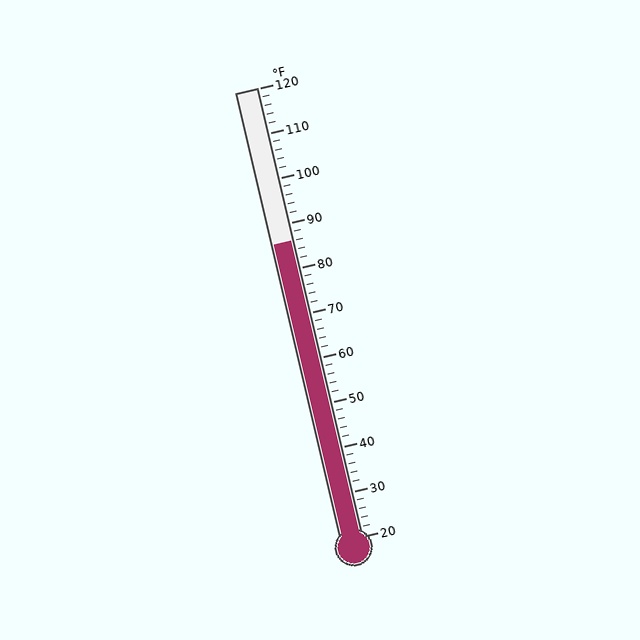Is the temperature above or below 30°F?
The temperature is above 30°F.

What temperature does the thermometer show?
The thermometer shows approximately 86°F.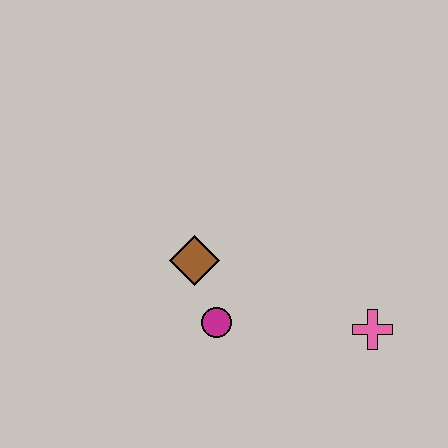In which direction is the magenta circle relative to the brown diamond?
The magenta circle is below the brown diamond.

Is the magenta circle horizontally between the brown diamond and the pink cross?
Yes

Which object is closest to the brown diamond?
The magenta circle is closest to the brown diamond.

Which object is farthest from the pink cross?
The brown diamond is farthest from the pink cross.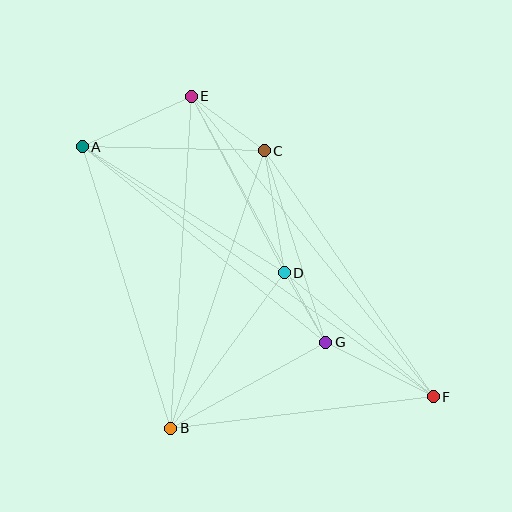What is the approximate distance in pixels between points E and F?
The distance between E and F is approximately 386 pixels.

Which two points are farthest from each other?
Points A and F are farthest from each other.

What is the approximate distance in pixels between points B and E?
The distance between B and E is approximately 333 pixels.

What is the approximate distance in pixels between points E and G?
The distance between E and G is approximately 280 pixels.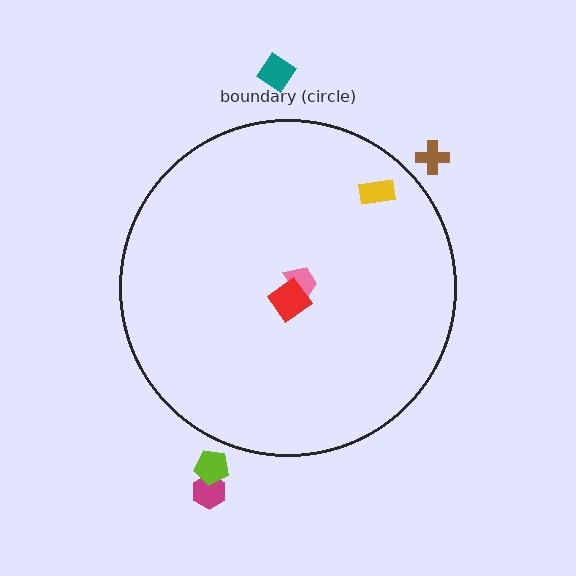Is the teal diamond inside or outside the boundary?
Outside.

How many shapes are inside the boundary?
3 inside, 4 outside.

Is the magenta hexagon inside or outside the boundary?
Outside.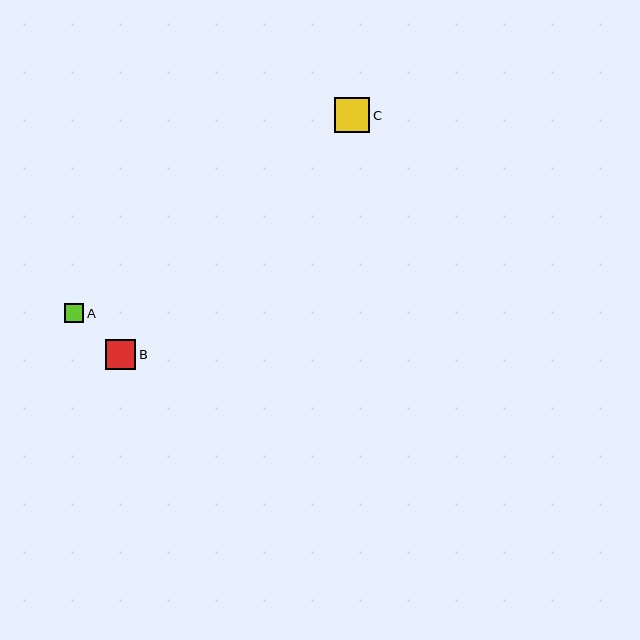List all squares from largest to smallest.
From largest to smallest: C, B, A.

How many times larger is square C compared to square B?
Square C is approximately 1.2 times the size of square B.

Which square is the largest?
Square C is the largest with a size of approximately 35 pixels.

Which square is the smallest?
Square A is the smallest with a size of approximately 19 pixels.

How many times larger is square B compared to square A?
Square B is approximately 1.6 times the size of square A.